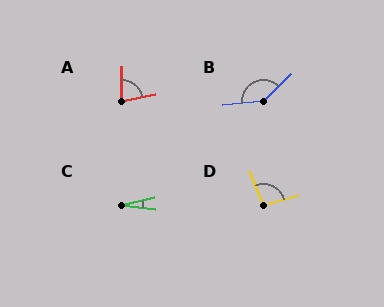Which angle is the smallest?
C, at approximately 19 degrees.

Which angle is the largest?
B, at approximately 141 degrees.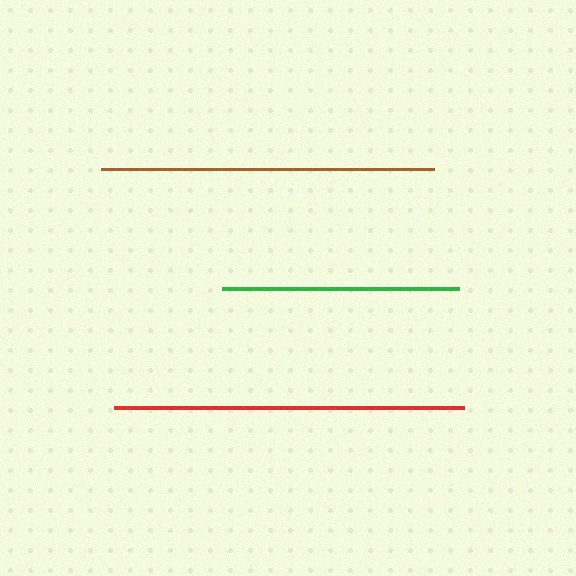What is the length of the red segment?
The red segment is approximately 350 pixels long.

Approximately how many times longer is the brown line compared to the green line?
The brown line is approximately 1.4 times the length of the green line.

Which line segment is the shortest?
The green line is the shortest at approximately 237 pixels.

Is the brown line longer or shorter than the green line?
The brown line is longer than the green line.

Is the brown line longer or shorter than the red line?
The red line is longer than the brown line.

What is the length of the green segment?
The green segment is approximately 237 pixels long.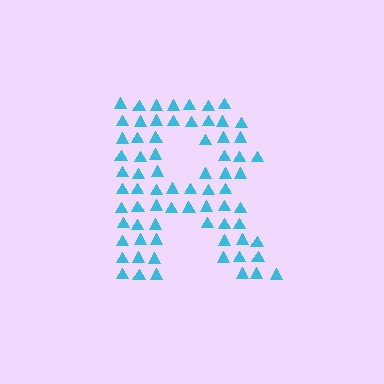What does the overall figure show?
The overall figure shows the letter R.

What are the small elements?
The small elements are triangles.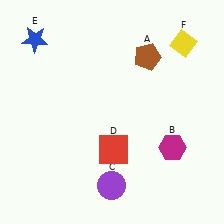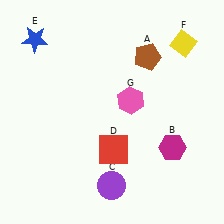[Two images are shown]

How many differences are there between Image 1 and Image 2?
There is 1 difference between the two images.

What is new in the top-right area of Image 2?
A pink hexagon (G) was added in the top-right area of Image 2.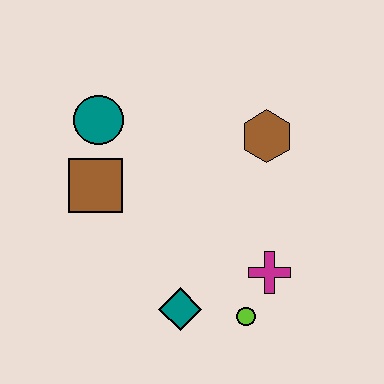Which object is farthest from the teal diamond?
The teal circle is farthest from the teal diamond.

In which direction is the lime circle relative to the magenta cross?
The lime circle is below the magenta cross.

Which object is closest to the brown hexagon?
The magenta cross is closest to the brown hexagon.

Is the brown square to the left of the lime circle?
Yes